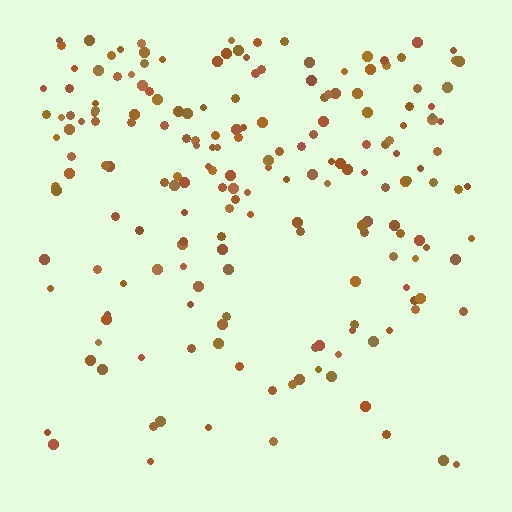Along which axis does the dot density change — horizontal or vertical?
Vertical.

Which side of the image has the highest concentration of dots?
The top.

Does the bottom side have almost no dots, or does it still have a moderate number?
Still a moderate number, just noticeably fewer than the top.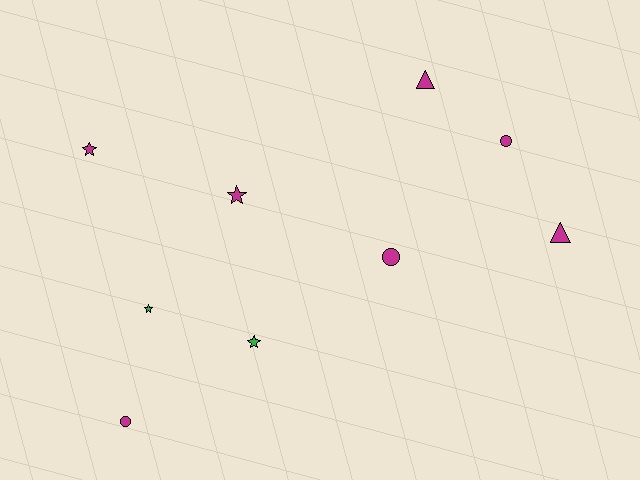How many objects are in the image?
There are 9 objects.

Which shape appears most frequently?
Star, with 4 objects.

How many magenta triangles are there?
There are 2 magenta triangles.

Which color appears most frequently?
Magenta, with 7 objects.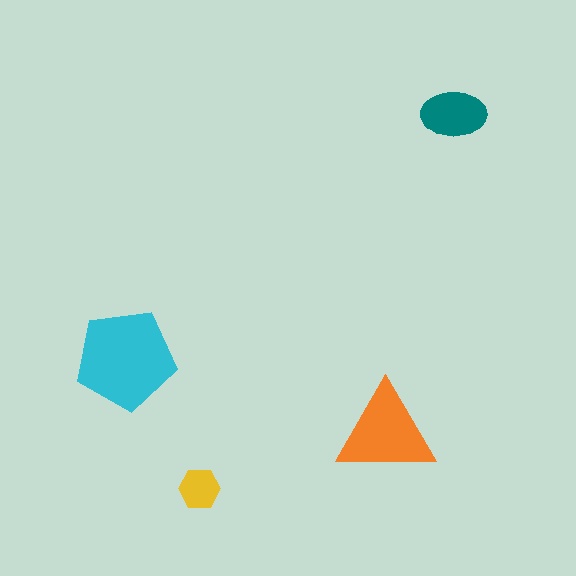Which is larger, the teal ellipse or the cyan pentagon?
The cyan pentagon.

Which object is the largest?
The cyan pentagon.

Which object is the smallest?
The yellow hexagon.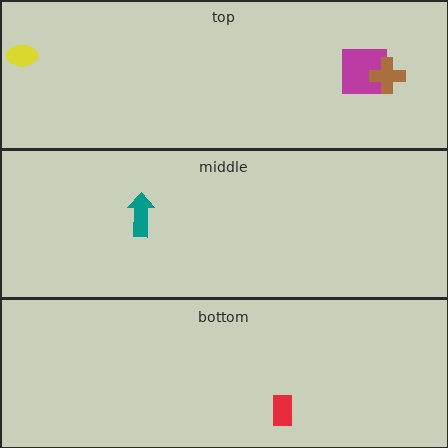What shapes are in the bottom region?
The red rectangle.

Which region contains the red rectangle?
The bottom region.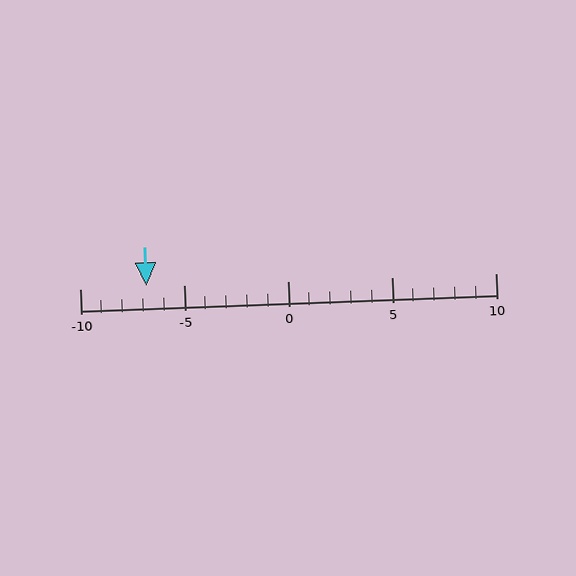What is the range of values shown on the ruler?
The ruler shows values from -10 to 10.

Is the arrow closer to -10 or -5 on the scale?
The arrow is closer to -5.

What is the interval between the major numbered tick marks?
The major tick marks are spaced 5 units apart.